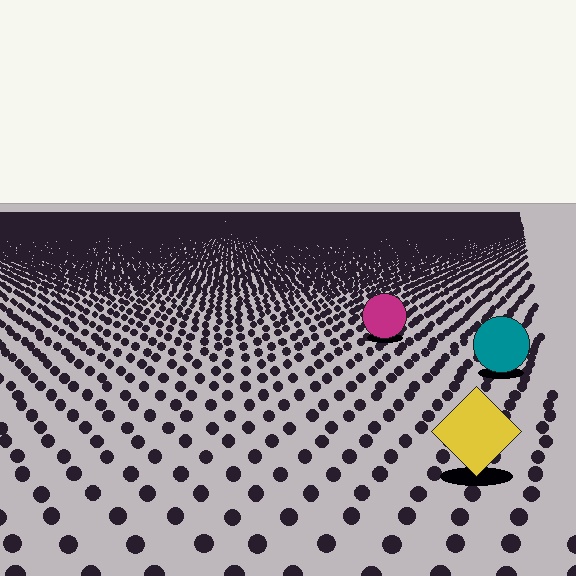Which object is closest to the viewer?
The yellow diamond is closest. The texture marks near it are larger and more spread out.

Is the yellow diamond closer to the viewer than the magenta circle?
Yes. The yellow diamond is closer — you can tell from the texture gradient: the ground texture is coarser near it.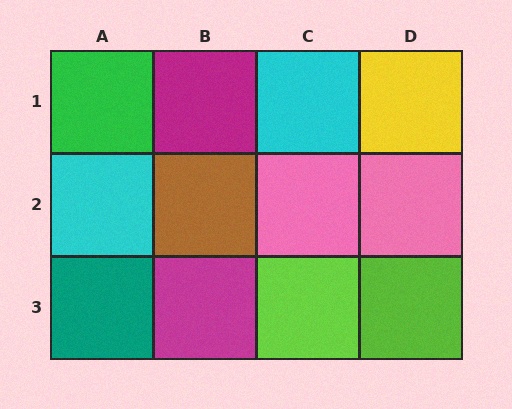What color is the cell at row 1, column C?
Cyan.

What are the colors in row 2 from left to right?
Cyan, brown, pink, pink.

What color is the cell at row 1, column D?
Yellow.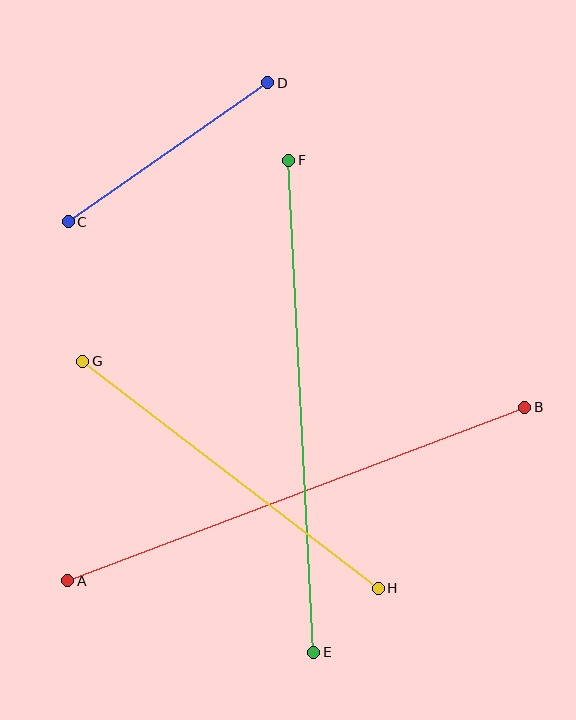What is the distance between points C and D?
The distance is approximately 243 pixels.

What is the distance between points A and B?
The distance is approximately 489 pixels.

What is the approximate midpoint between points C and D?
The midpoint is at approximately (168, 152) pixels.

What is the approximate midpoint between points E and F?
The midpoint is at approximately (301, 406) pixels.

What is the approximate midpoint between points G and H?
The midpoint is at approximately (231, 475) pixels.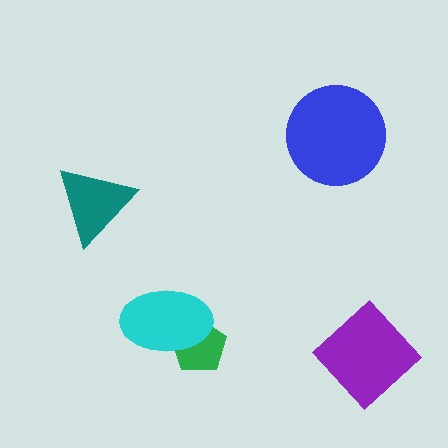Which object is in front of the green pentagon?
The cyan ellipse is in front of the green pentagon.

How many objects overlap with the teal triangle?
0 objects overlap with the teal triangle.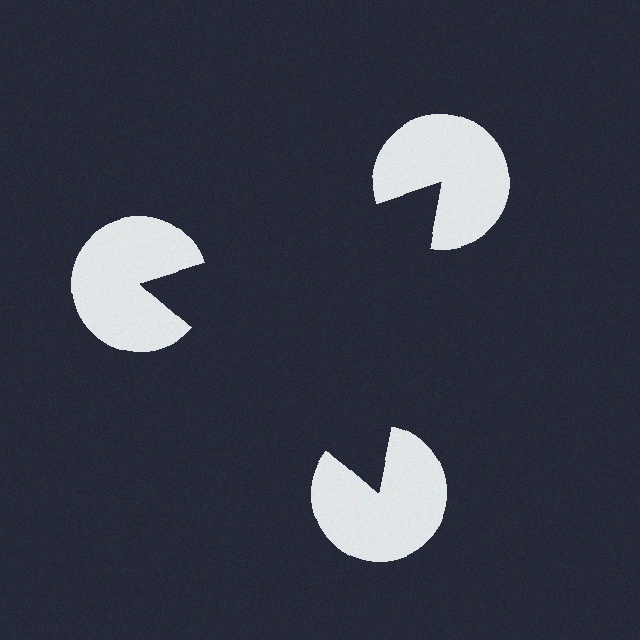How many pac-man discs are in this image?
There are 3 — one at each vertex of the illusory triangle.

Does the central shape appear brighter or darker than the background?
It typically appears slightly darker than the background, even though no actual brightness change is drawn.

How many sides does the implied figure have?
3 sides.